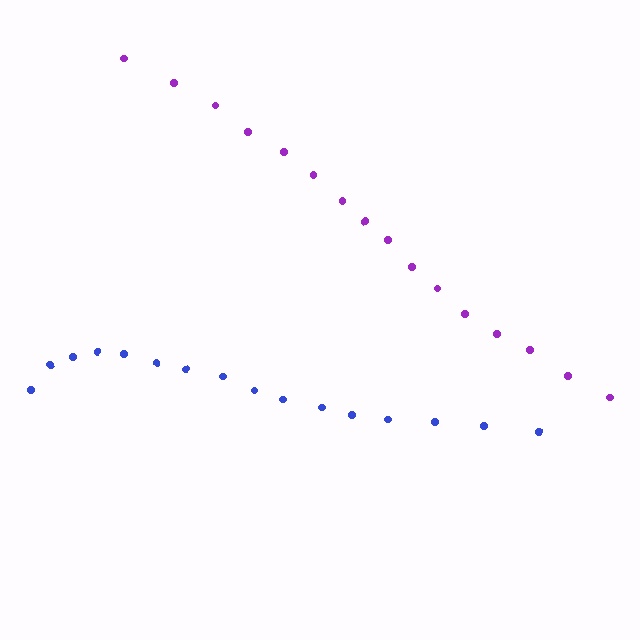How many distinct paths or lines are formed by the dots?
There are 2 distinct paths.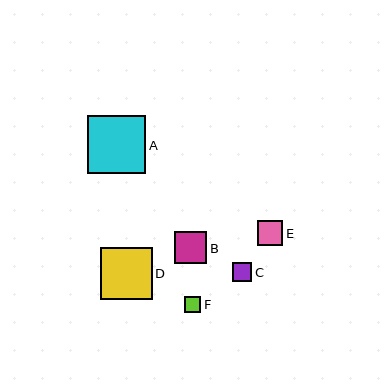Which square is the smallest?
Square F is the smallest with a size of approximately 16 pixels.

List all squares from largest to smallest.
From largest to smallest: A, D, B, E, C, F.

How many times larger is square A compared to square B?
Square A is approximately 1.8 times the size of square B.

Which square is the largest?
Square A is the largest with a size of approximately 58 pixels.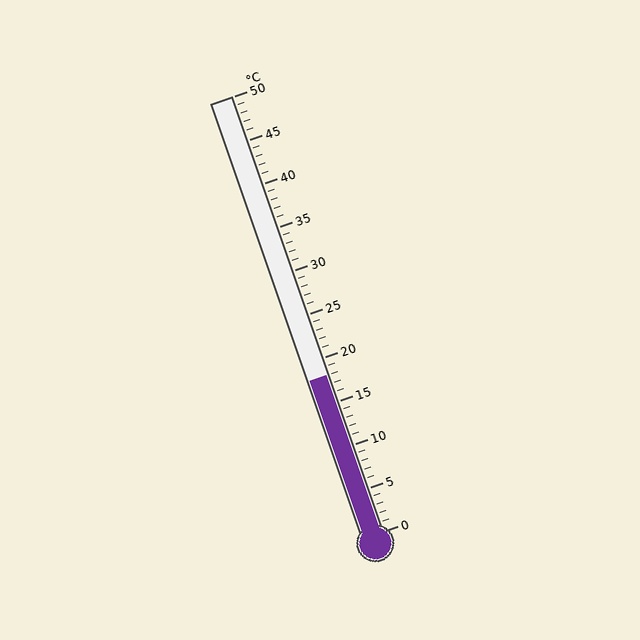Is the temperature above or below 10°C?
The temperature is above 10°C.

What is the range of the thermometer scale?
The thermometer scale ranges from 0°C to 50°C.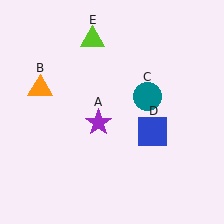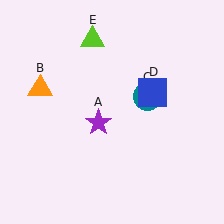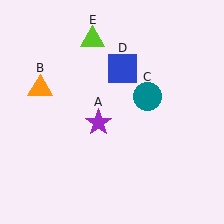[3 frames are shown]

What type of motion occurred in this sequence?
The blue square (object D) rotated counterclockwise around the center of the scene.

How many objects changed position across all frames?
1 object changed position: blue square (object D).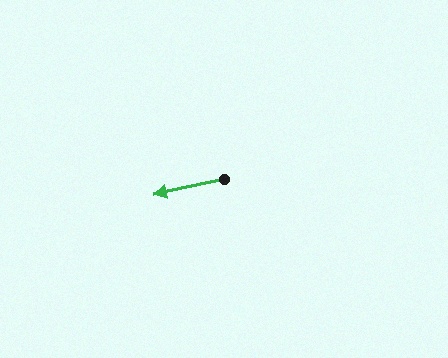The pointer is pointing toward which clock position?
Roughly 9 o'clock.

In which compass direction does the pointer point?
West.